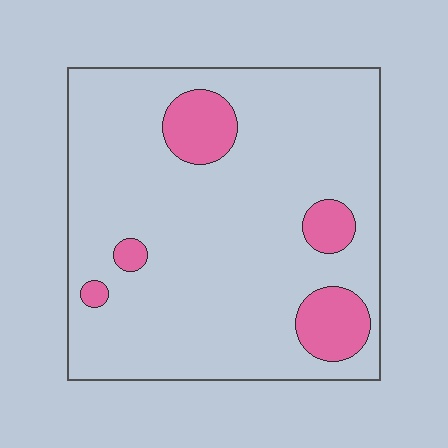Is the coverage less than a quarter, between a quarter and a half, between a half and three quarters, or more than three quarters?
Less than a quarter.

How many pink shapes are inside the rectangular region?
5.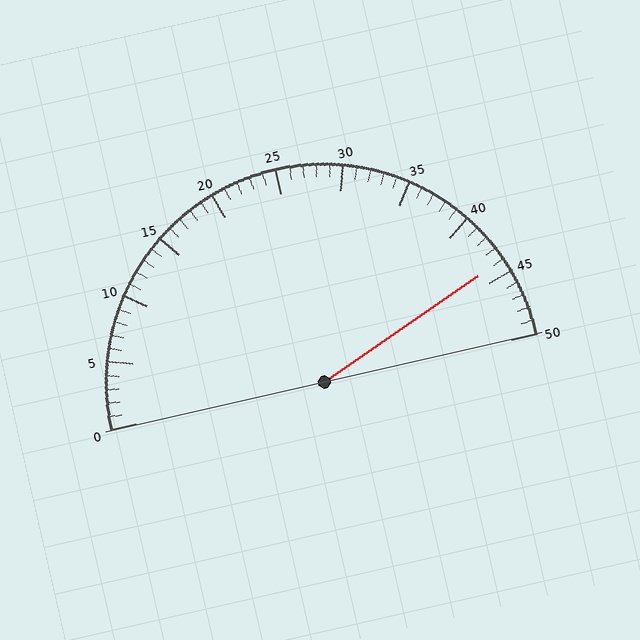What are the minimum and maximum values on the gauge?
The gauge ranges from 0 to 50.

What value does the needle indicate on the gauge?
The needle indicates approximately 44.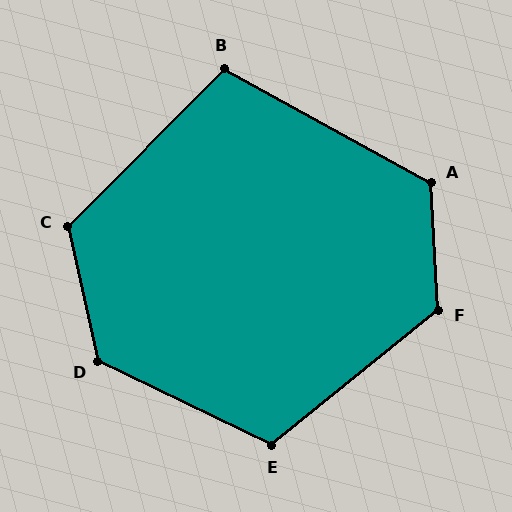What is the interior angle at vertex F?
Approximately 126 degrees (obtuse).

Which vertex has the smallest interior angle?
B, at approximately 106 degrees.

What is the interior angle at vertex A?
Approximately 122 degrees (obtuse).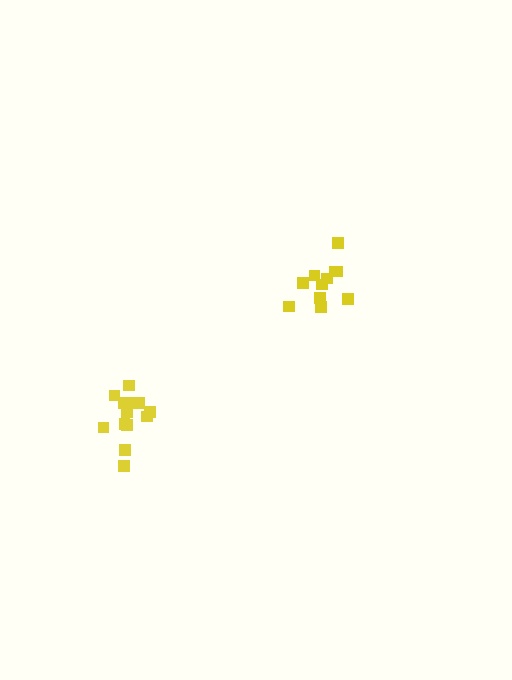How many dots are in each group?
Group 1: 13 dots, Group 2: 11 dots (24 total).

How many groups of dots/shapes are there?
There are 2 groups.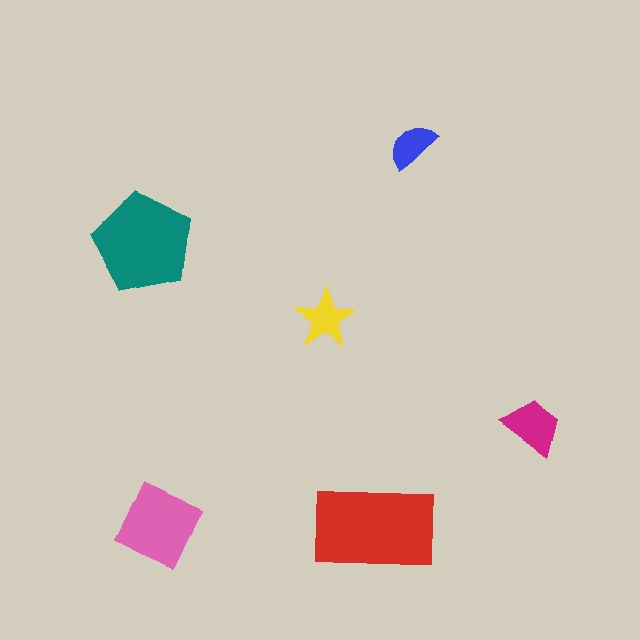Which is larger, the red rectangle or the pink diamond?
The red rectangle.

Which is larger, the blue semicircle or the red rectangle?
The red rectangle.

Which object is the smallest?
The blue semicircle.